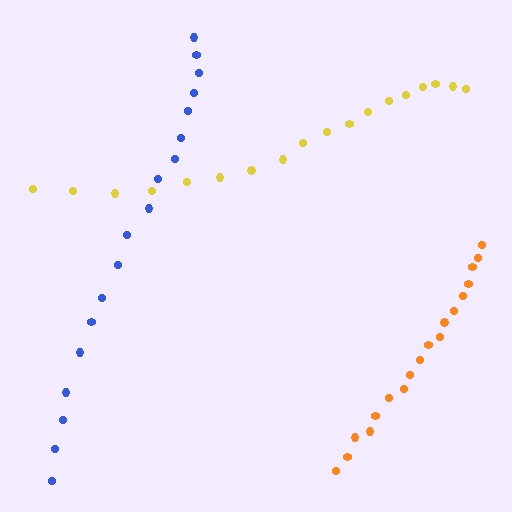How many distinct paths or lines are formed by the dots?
There are 3 distinct paths.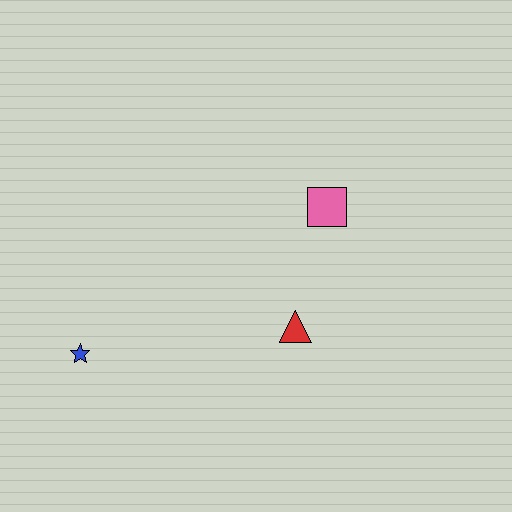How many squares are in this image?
There is 1 square.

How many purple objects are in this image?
There are no purple objects.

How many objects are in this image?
There are 3 objects.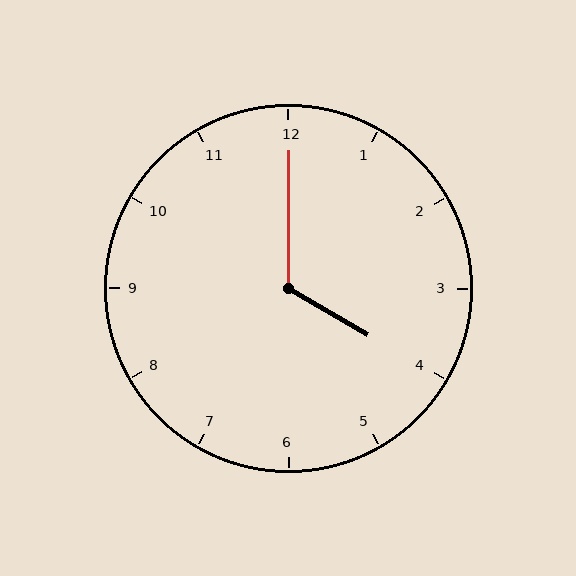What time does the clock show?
4:00.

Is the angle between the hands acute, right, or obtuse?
It is obtuse.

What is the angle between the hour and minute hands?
Approximately 120 degrees.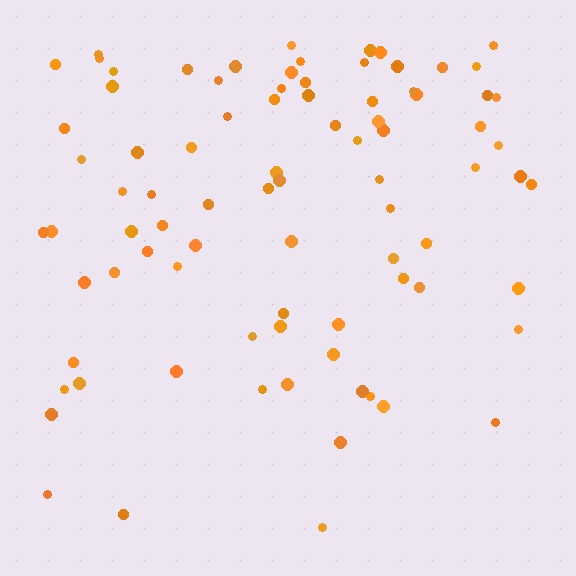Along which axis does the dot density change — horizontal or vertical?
Vertical.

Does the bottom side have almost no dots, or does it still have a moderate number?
Still a moderate number, just noticeably fewer than the top.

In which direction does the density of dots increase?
From bottom to top, with the top side densest.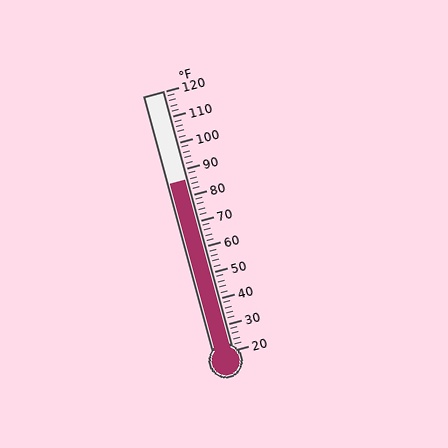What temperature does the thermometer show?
The thermometer shows approximately 86°F.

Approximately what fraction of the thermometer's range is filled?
The thermometer is filled to approximately 65% of its range.